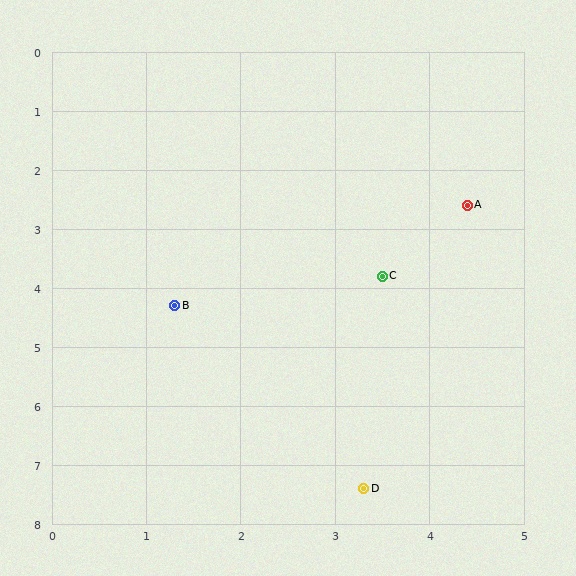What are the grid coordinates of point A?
Point A is at approximately (4.4, 2.6).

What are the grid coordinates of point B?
Point B is at approximately (1.3, 4.3).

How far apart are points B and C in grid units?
Points B and C are about 2.3 grid units apart.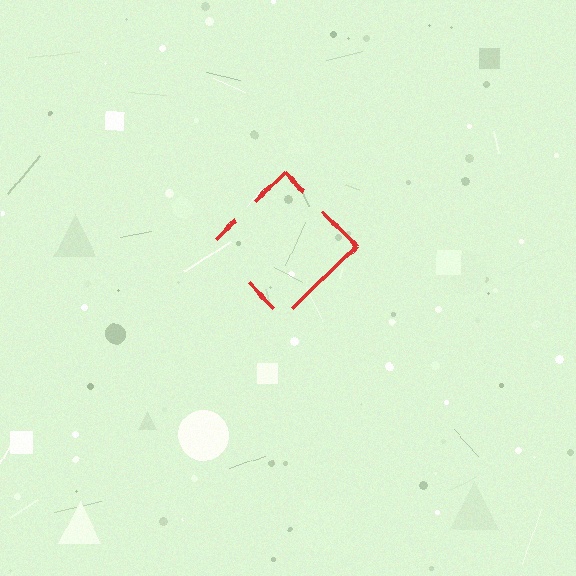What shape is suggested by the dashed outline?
The dashed outline suggests a diamond.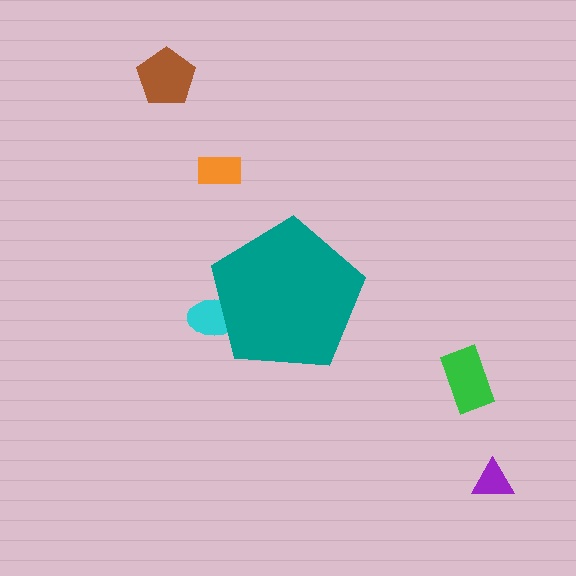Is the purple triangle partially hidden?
No, the purple triangle is fully visible.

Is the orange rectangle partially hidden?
No, the orange rectangle is fully visible.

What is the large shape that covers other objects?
A teal pentagon.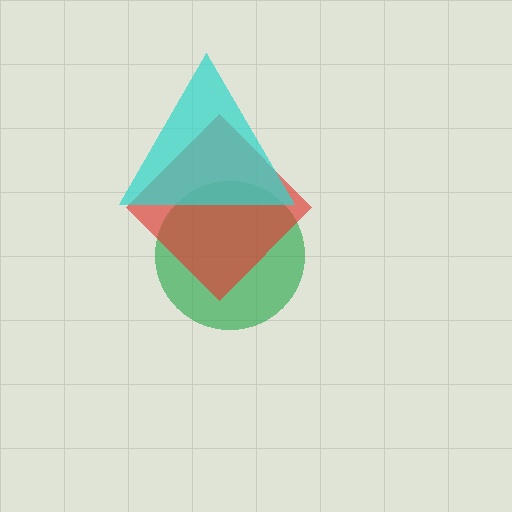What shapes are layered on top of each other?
The layered shapes are: a green circle, a red diamond, a cyan triangle.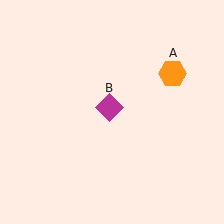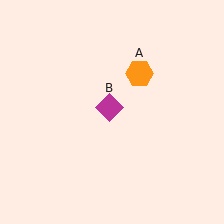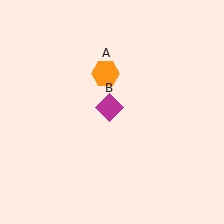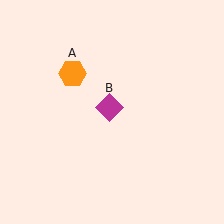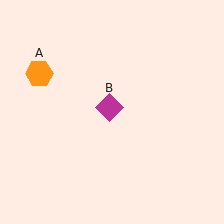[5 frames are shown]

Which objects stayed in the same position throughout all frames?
Magenta diamond (object B) remained stationary.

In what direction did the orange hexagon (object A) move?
The orange hexagon (object A) moved left.